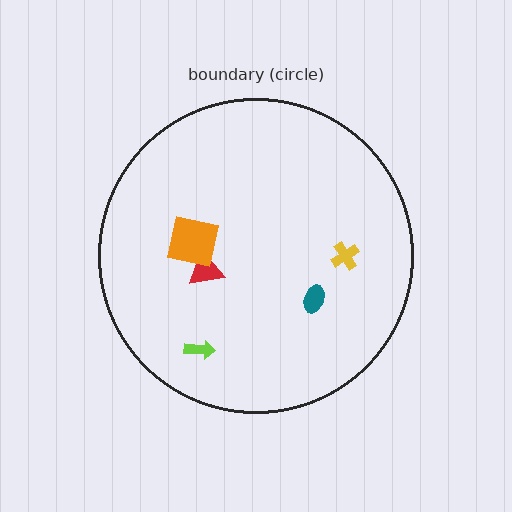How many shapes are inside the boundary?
5 inside, 0 outside.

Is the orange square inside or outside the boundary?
Inside.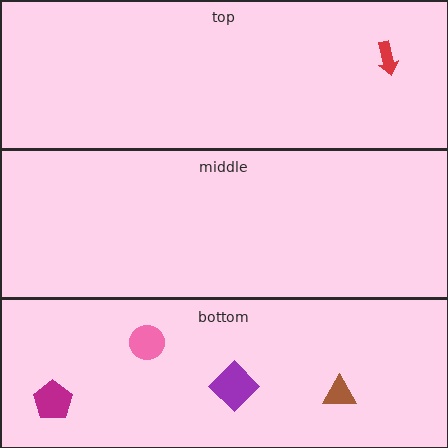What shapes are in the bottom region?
The purple diamond, the magenta pentagon, the pink circle, the brown triangle.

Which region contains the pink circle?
The bottom region.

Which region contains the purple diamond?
The bottom region.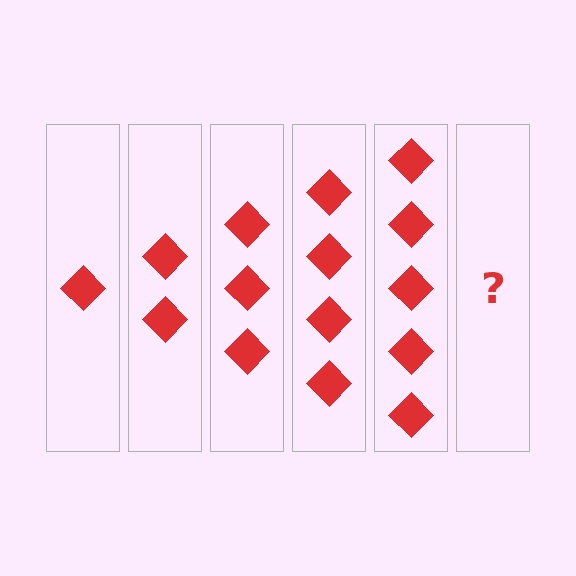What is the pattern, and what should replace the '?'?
The pattern is that each step adds one more diamond. The '?' should be 6 diamonds.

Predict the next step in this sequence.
The next step is 6 diamonds.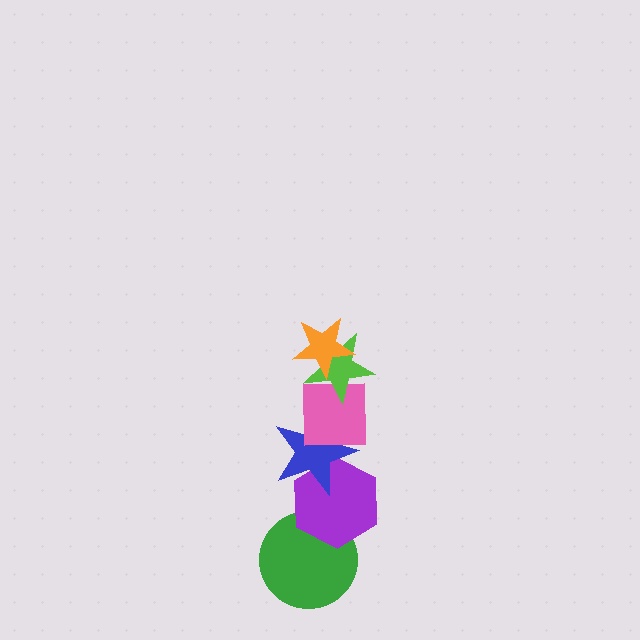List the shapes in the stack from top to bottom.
From top to bottom: the orange star, the lime star, the pink square, the blue star, the purple hexagon, the green circle.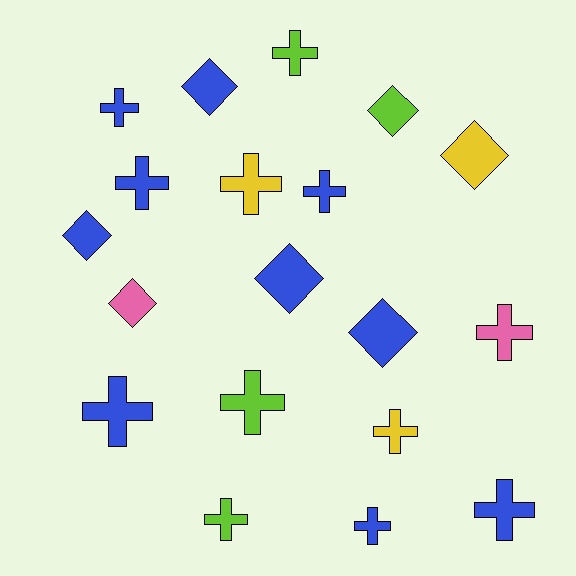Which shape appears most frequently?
Cross, with 12 objects.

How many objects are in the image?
There are 19 objects.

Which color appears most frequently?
Blue, with 10 objects.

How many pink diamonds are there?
There is 1 pink diamond.